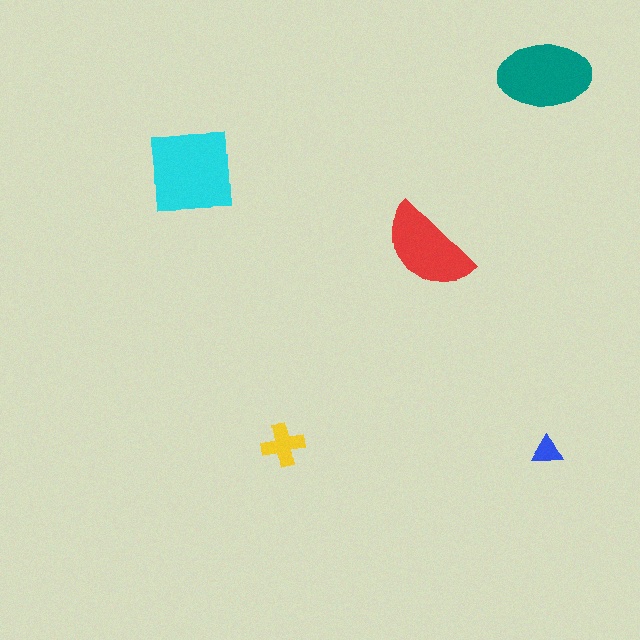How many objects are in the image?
There are 5 objects in the image.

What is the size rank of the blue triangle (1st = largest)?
5th.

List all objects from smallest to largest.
The blue triangle, the yellow cross, the red semicircle, the teal ellipse, the cyan square.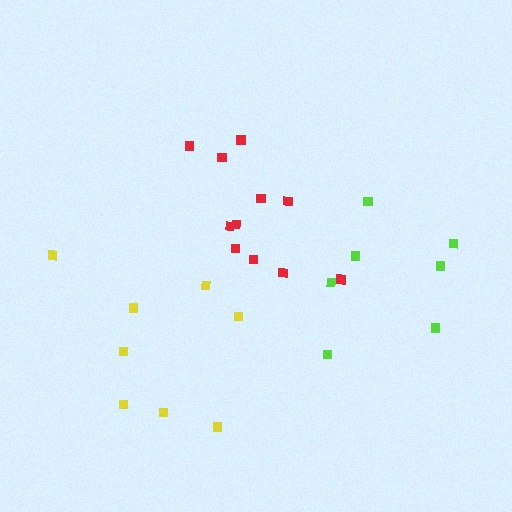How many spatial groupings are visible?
There are 3 spatial groupings.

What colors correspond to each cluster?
The clusters are colored: yellow, lime, red.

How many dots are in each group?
Group 1: 8 dots, Group 2: 7 dots, Group 3: 11 dots (26 total).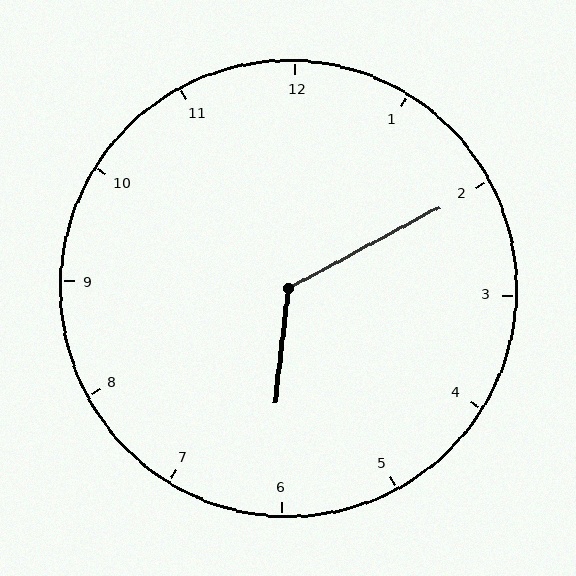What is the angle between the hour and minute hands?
Approximately 125 degrees.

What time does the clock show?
6:10.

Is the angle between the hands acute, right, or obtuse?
It is obtuse.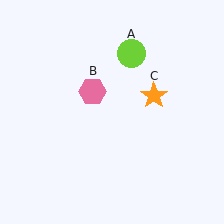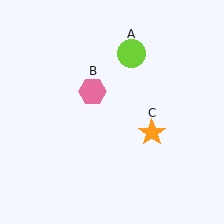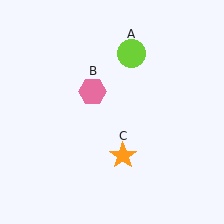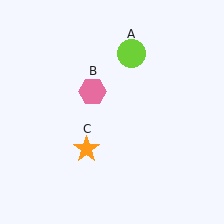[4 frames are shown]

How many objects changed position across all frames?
1 object changed position: orange star (object C).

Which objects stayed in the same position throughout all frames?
Lime circle (object A) and pink hexagon (object B) remained stationary.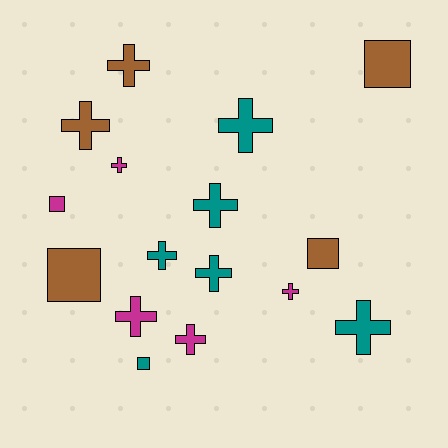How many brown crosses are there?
There are 2 brown crosses.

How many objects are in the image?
There are 16 objects.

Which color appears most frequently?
Teal, with 6 objects.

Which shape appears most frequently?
Cross, with 11 objects.